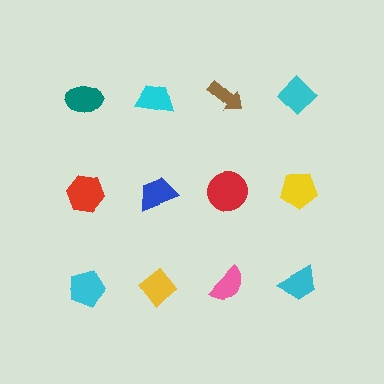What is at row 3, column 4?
A cyan trapezoid.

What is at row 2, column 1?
A red hexagon.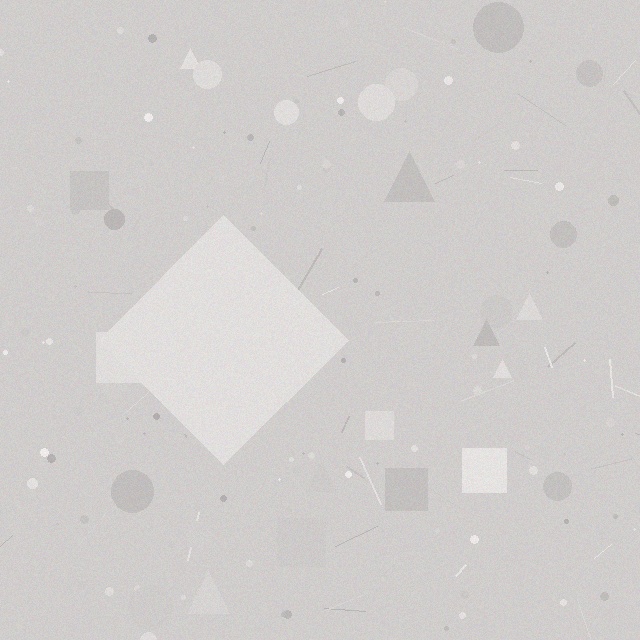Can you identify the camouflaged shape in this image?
The camouflaged shape is a diamond.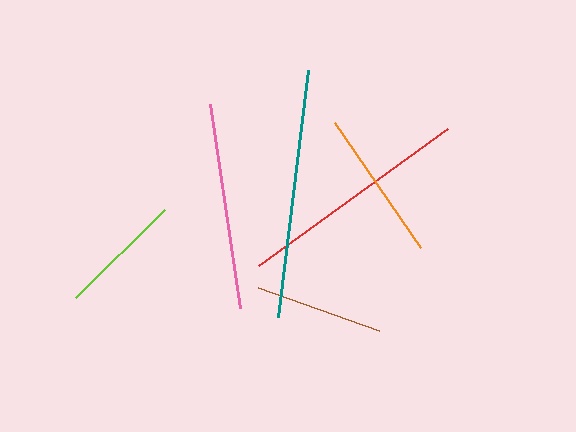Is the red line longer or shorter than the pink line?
The red line is longer than the pink line.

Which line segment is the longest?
The teal line is the longest at approximately 249 pixels.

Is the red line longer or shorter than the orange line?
The red line is longer than the orange line.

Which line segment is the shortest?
The lime line is the shortest at approximately 126 pixels.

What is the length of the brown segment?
The brown segment is approximately 128 pixels long.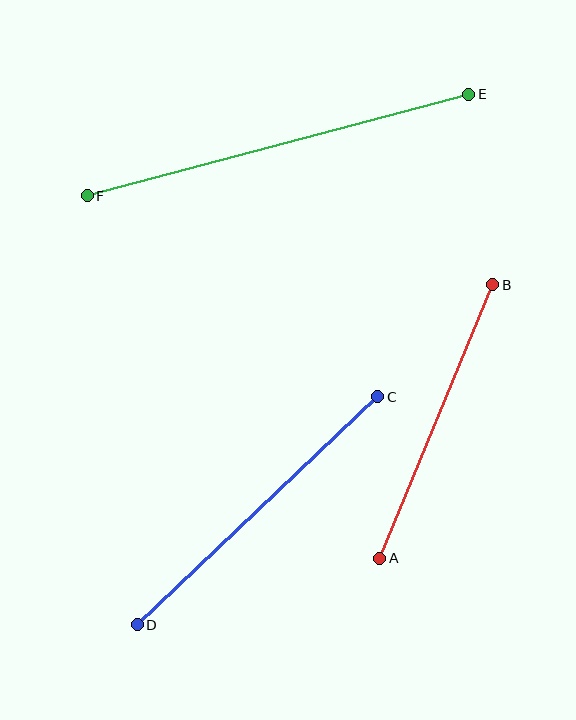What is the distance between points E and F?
The distance is approximately 395 pixels.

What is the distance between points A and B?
The distance is approximately 296 pixels.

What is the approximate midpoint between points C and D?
The midpoint is at approximately (258, 511) pixels.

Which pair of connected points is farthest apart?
Points E and F are farthest apart.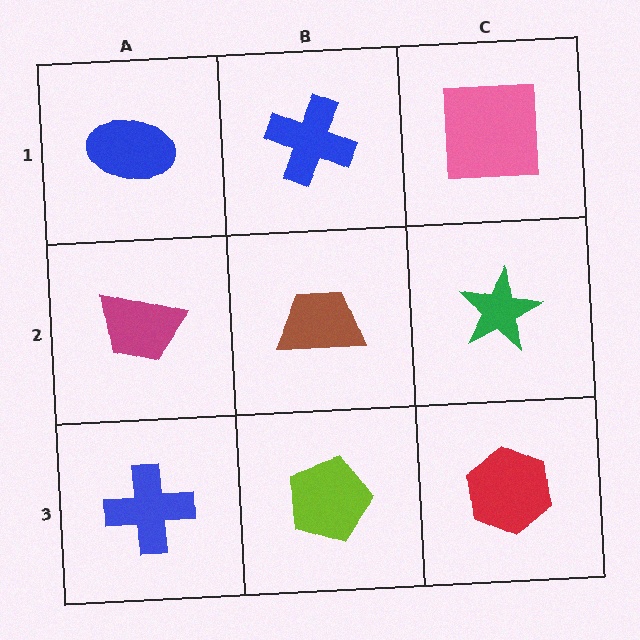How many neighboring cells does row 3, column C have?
2.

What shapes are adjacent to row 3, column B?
A brown trapezoid (row 2, column B), a blue cross (row 3, column A), a red hexagon (row 3, column C).